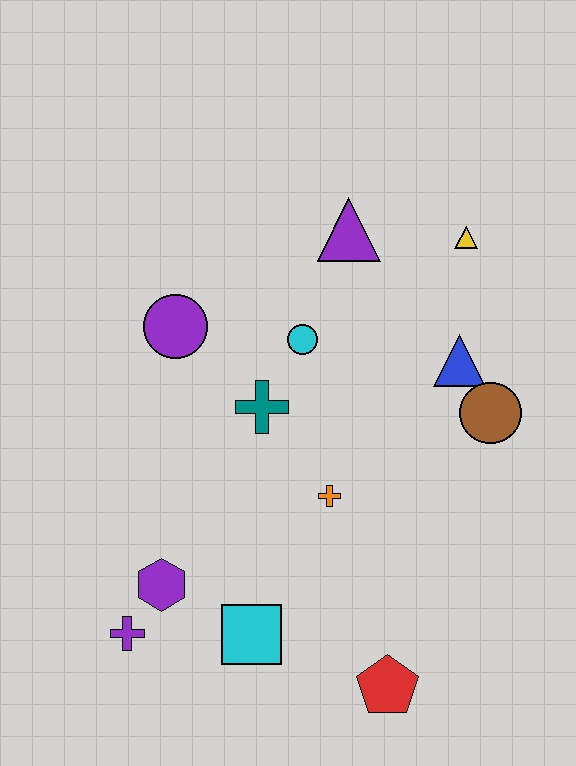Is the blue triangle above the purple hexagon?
Yes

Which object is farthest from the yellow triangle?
The purple cross is farthest from the yellow triangle.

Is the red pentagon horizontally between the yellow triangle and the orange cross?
Yes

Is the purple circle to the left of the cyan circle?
Yes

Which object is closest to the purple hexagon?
The purple cross is closest to the purple hexagon.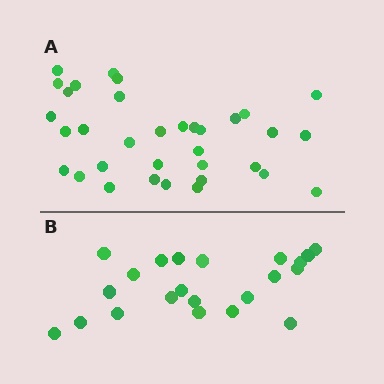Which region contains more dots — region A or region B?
Region A (the top region) has more dots.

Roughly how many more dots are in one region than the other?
Region A has roughly 12 or so more dots than region B.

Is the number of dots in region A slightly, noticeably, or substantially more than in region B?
Region A has substantially more. The ratio is roughly 1.5 to 1.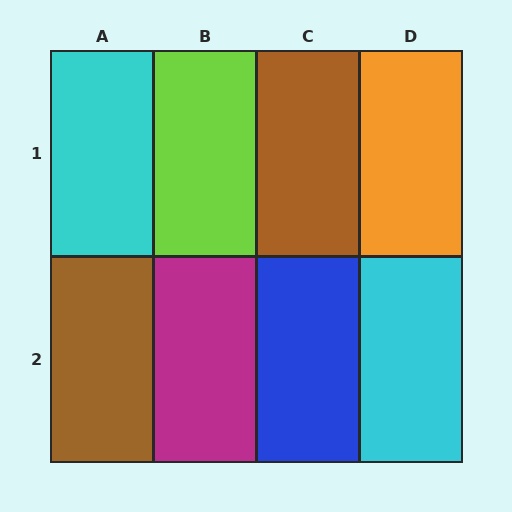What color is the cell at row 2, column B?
Magenta.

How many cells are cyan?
2 cells are cyan.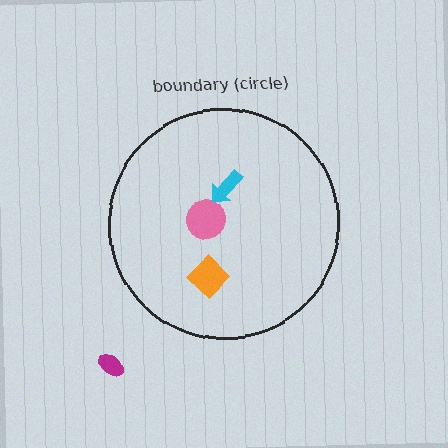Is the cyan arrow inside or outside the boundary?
Inside.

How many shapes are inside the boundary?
3 inside, 1 outside.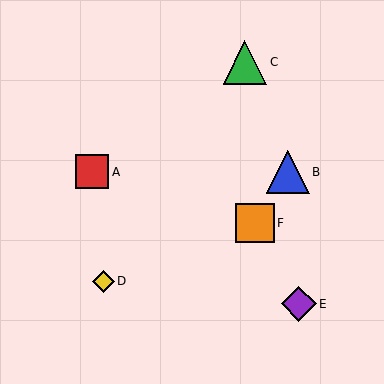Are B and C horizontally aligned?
No, B is at y≈172 and C is at y≈62.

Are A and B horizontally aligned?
Yes, both are at y≈172.